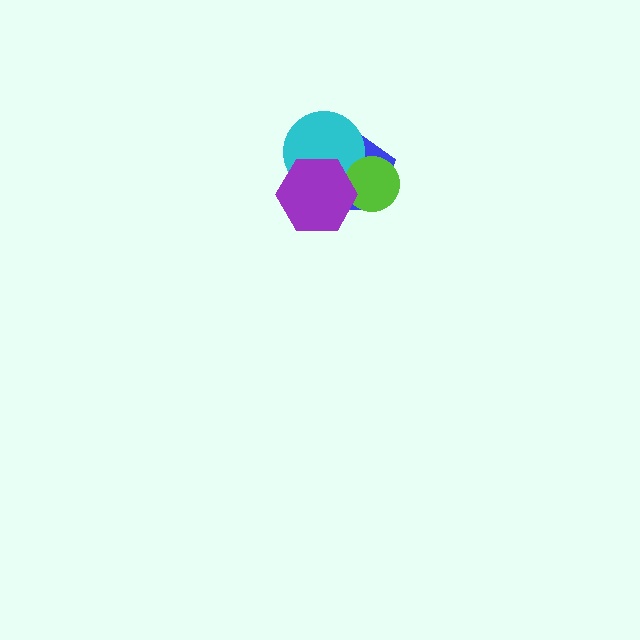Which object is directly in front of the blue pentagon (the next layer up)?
The cyan circle is directly in front of the blue pentagon.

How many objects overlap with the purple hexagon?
3 objects overlap with the purple hexagon.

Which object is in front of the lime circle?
The purple hexagon is in front of the lime circle.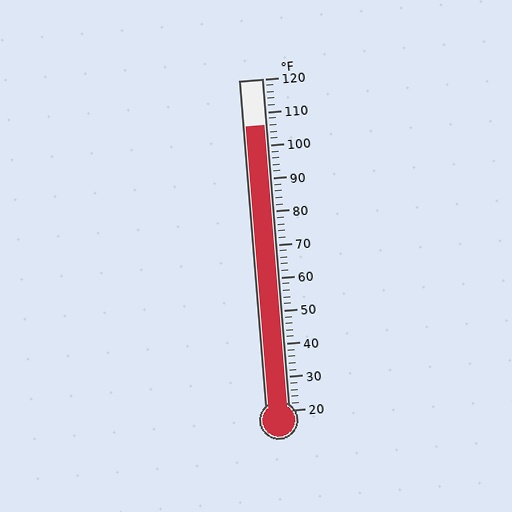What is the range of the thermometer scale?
The thermometer scale ranges from 20°F to 120°F.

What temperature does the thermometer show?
The thermometer shows approximately 106°F.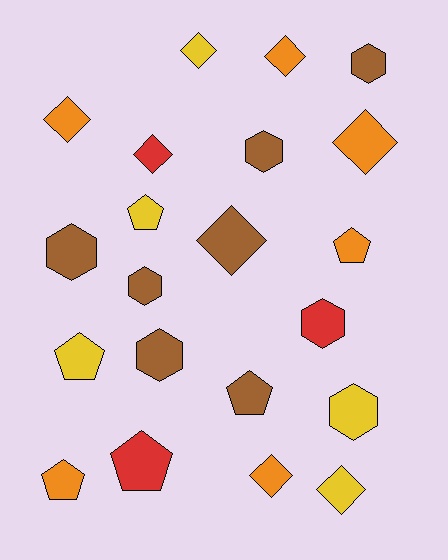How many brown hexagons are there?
There are 5 brown hexagons.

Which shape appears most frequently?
Diamond, with 8 objects.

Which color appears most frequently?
Brown, with 7 objects.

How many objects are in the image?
There are 21 objects.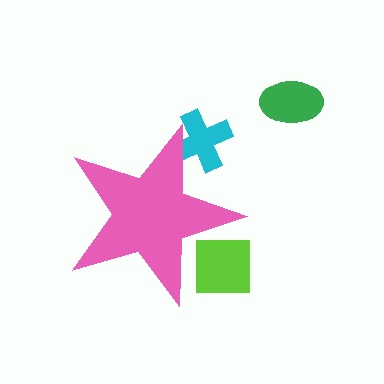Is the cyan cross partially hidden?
Yes, the cyan cross is partially hidden behind the pink star.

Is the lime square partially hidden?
Yes, the lime square is partially hidden behind the pink star.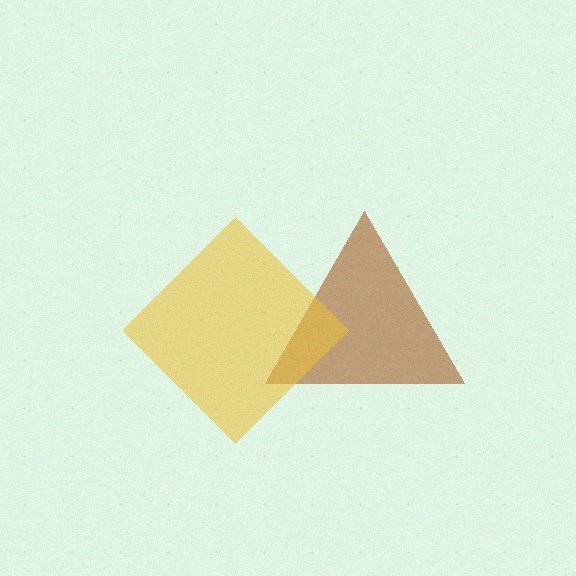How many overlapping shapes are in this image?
There are 2 overlapping shapes in the image.